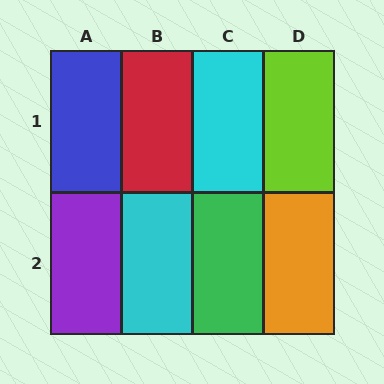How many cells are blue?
1 cell is blue.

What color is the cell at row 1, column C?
Cyan.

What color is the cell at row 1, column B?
Red.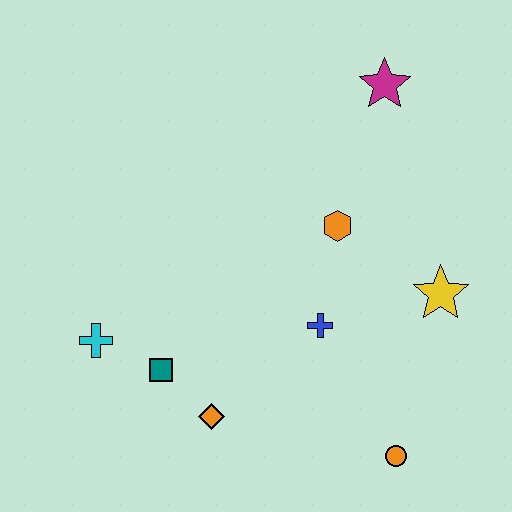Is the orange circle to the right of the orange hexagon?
Yes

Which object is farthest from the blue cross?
The magenta star is farthest from the blue cross.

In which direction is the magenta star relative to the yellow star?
The magenta star is above the yellow star.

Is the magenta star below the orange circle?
No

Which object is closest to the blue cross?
The orange hexagon is closest to the blue cross.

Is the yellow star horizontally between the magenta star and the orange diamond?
No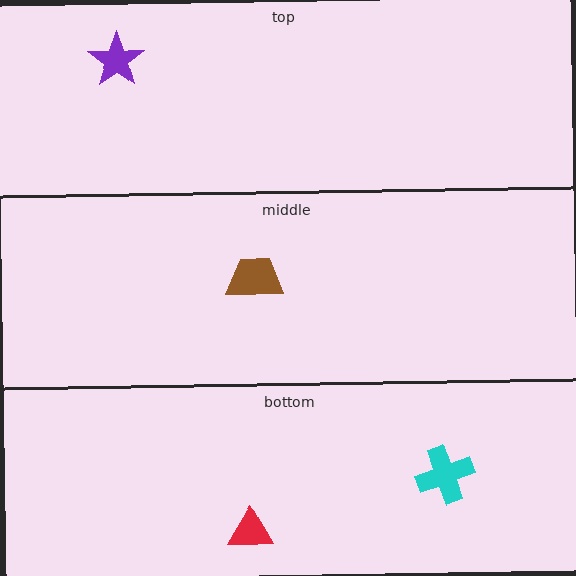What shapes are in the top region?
The purple star.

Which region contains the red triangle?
The bottom region.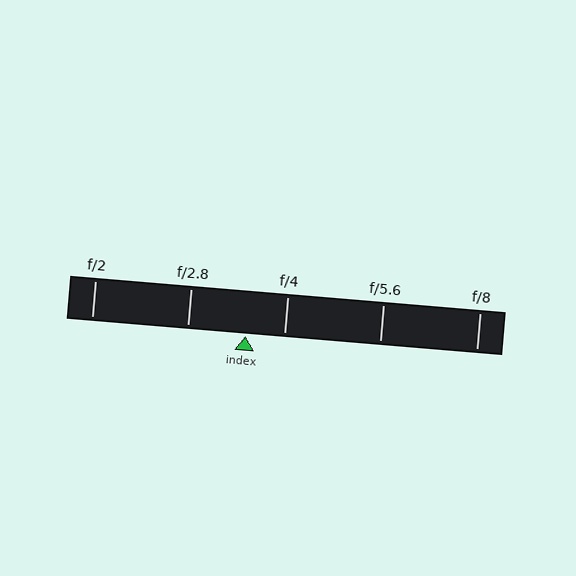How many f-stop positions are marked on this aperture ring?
There are 5 f-stop positions marked.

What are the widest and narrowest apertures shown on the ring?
The widest aperture shown is f/2 and the narrowest is f/8.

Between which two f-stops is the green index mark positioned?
The index mark is between f/2.8 and f/4.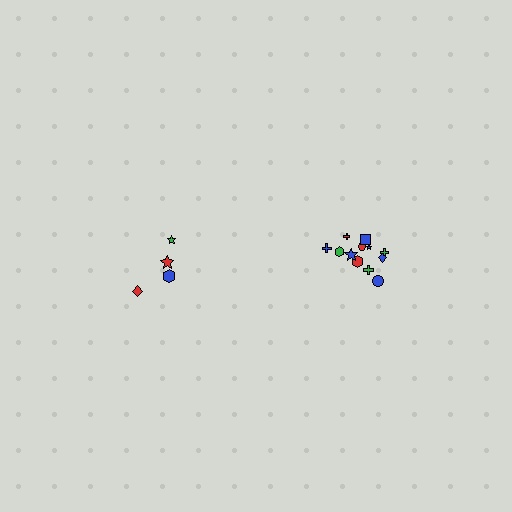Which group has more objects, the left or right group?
The right group.